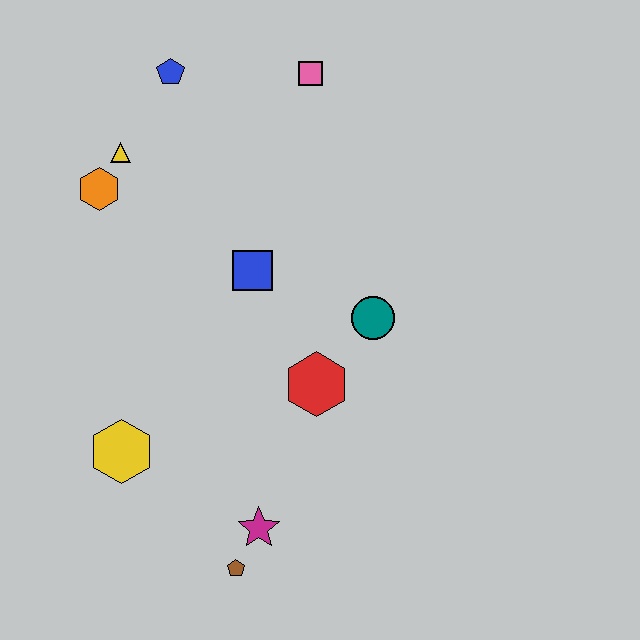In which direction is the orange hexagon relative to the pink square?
The orange hexagon is to the left of the pink square.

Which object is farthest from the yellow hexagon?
The pink square is farthest from the yellow hexagon.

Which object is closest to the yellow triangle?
The orange hexagon is closest to the yellow triangle.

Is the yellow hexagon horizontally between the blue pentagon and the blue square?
No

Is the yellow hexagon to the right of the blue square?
No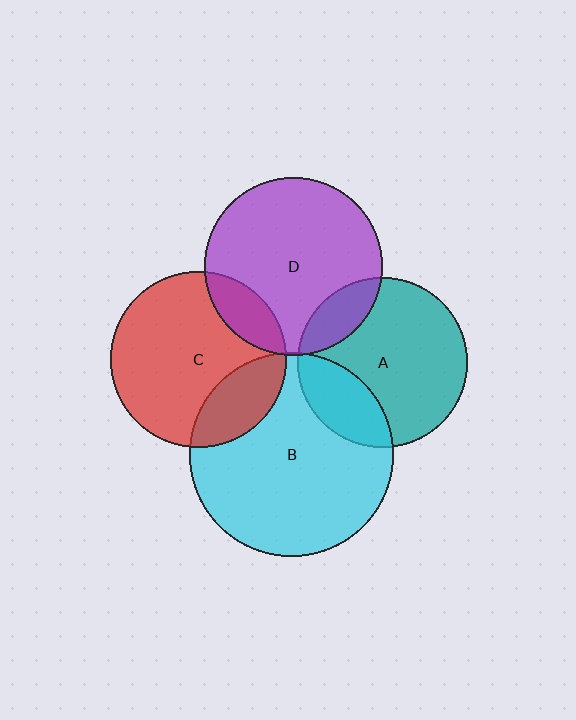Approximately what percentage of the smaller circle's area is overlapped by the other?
Approximately 15%.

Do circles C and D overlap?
Yes.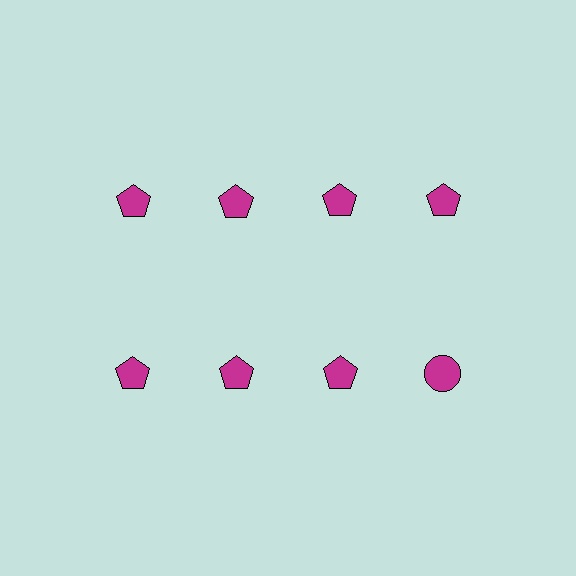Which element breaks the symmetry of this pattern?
The magenta circle in the second row, second from right column breaks the symmetry. All other shapes are magenta pentagons.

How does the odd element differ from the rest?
It has a different shape: circle instead of pentagon.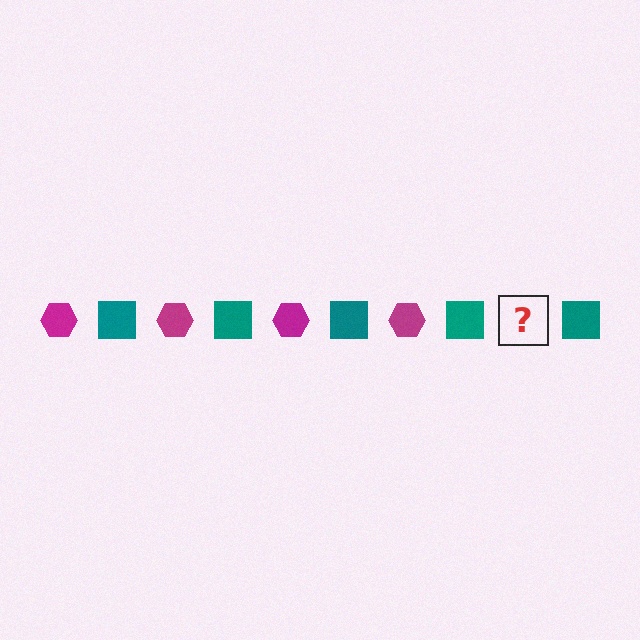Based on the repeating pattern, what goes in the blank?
The blank should be a magenta hexagon.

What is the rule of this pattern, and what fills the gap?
The rule is that the pattern alternates between magenta hexagon and teal square. The gap should be filled with a magenta hexagon.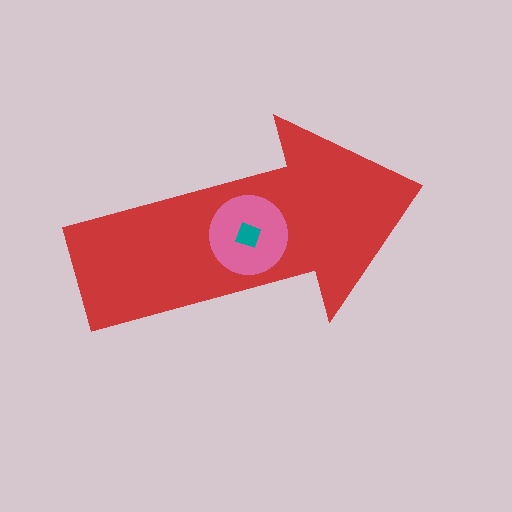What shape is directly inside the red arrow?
The pink circle.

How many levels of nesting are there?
3.